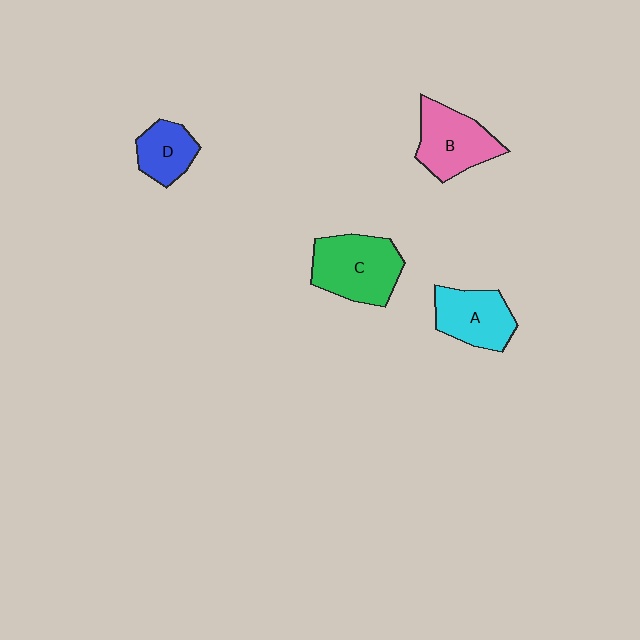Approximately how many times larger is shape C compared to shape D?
Approximately 1.7 times.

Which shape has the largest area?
Shape C (green).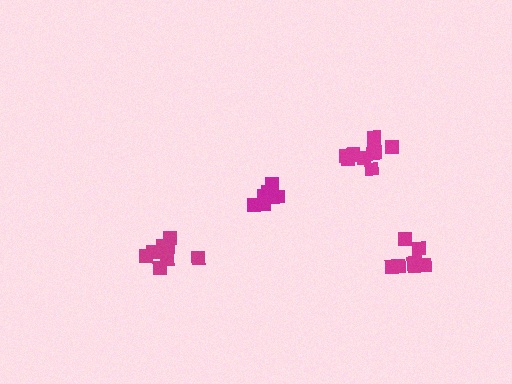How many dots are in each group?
Group 1: 8 dots, Group 2: 8 dots, Group 3: 7 dots, Group 4: 11 dots (34 total).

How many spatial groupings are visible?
There are 4 spatial groupings.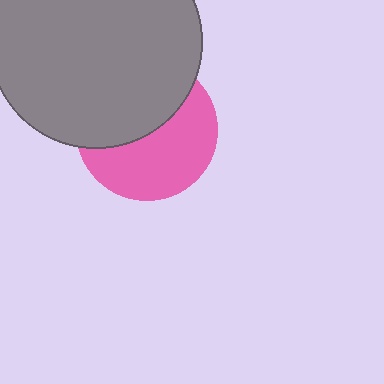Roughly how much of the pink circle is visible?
About half of it is visible (roughly 53%).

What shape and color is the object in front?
The object in front is a gray circle.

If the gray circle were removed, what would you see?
You would see the complete pink circle.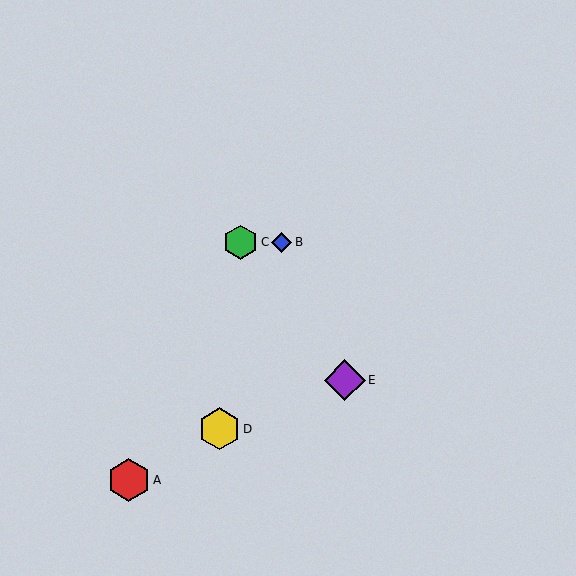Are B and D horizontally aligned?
No, B is at y≈242 and D is at y≈429.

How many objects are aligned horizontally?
2 objects (B, C) are aligned horizontally.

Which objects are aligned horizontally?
Objects B, C are aligned horizontally.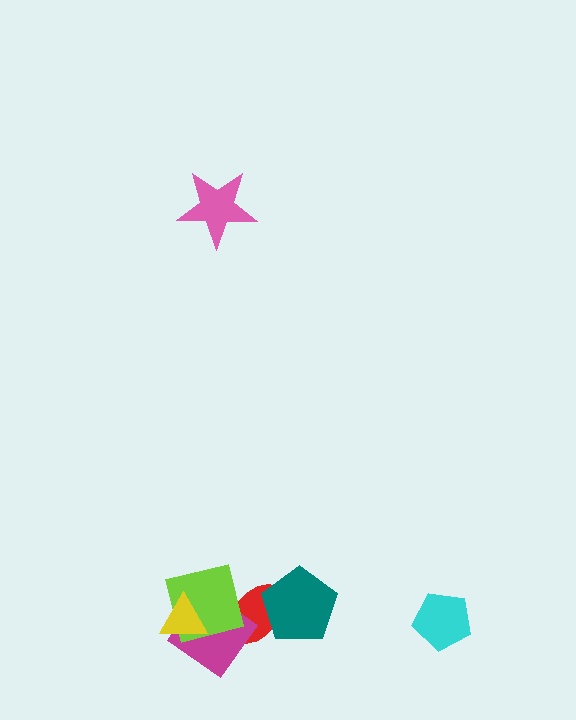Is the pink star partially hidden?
No, no other shape covers it.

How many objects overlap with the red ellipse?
3 objects overlap with the red ellipse.